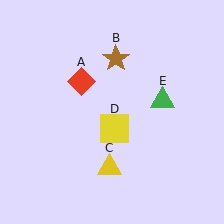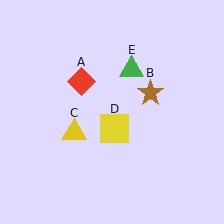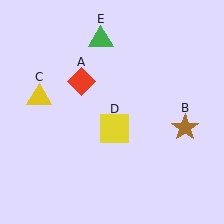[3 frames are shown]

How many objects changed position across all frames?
3 objects changed position: brown star (object B), yellow triangle (object C), green triangle (object E).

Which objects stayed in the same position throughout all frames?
Red diamond (object A) and yellow square (object D) remained stationary.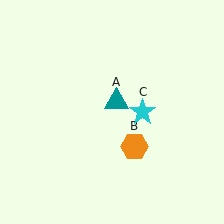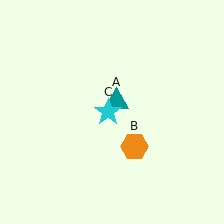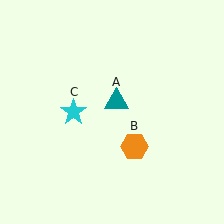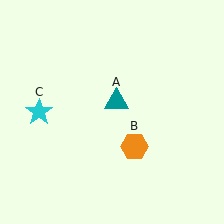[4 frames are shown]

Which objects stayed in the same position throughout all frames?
Teal triangle (object A) and orange hexagon (object B) remained stationary.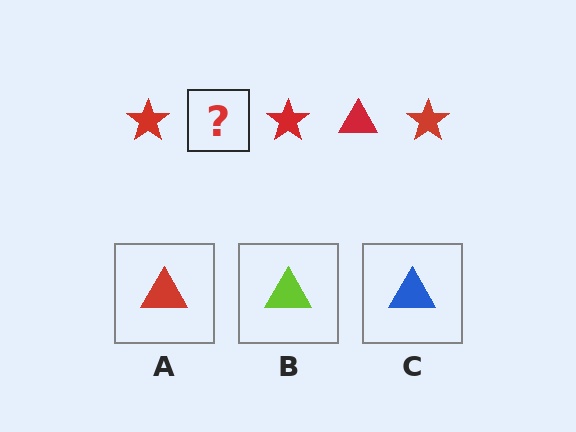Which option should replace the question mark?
Option A.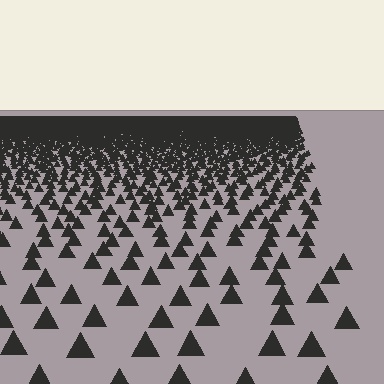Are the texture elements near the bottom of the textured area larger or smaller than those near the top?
Larger. Near the bottom, elements are closer to the viewer and appear at a bigger on-screen size.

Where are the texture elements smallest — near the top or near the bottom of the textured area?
Near the top.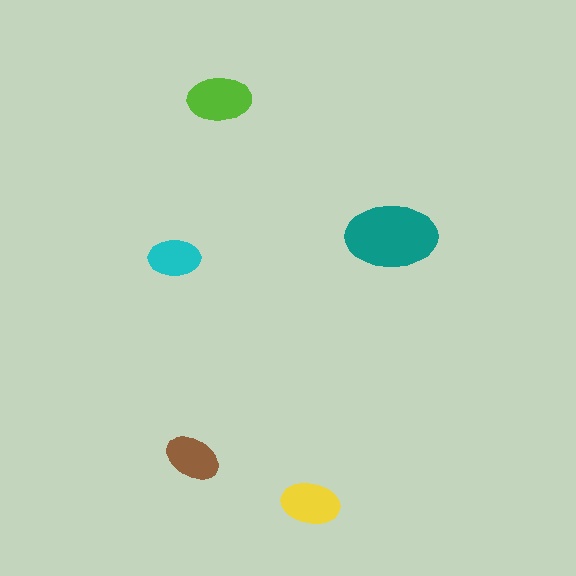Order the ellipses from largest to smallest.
the teal one, the lime one, the yellow one, the brown one, the cyan one.